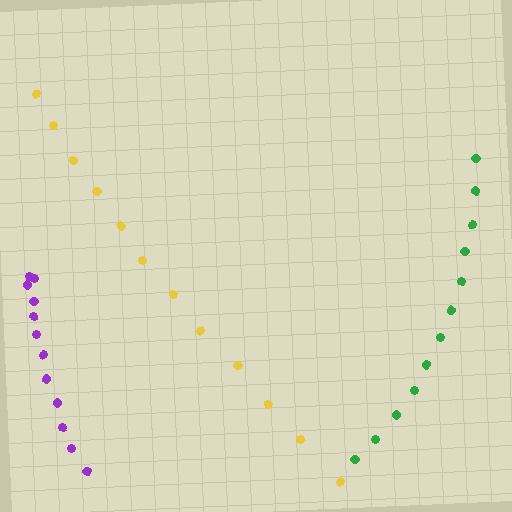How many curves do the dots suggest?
There are 3 distinct paths.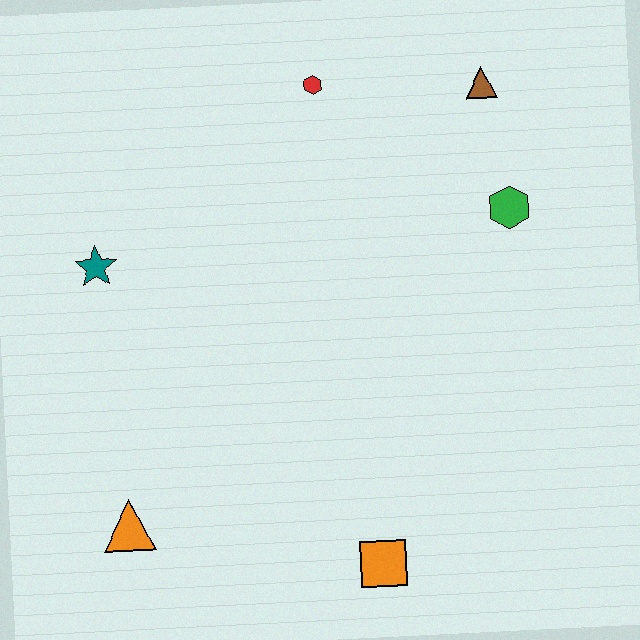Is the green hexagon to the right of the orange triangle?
Yes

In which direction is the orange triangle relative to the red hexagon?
The orange triangle is below the red hexagon.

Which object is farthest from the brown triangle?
The orange triangle is farthest from the brown triangle.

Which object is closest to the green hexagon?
The brown triangle is closest to the green hexagon.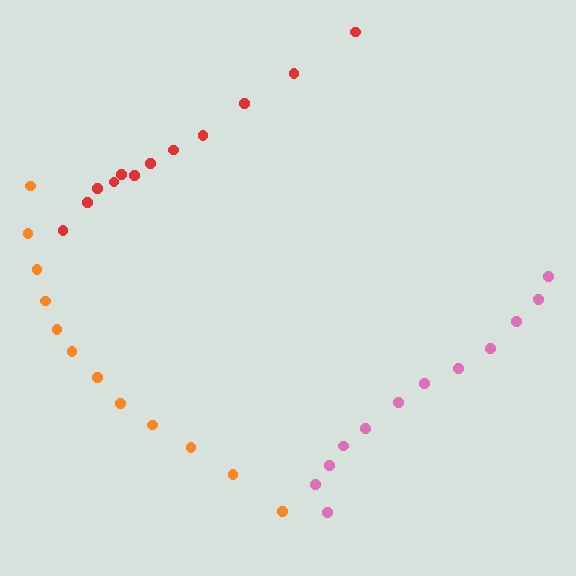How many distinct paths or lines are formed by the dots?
There are 3 distinct paths.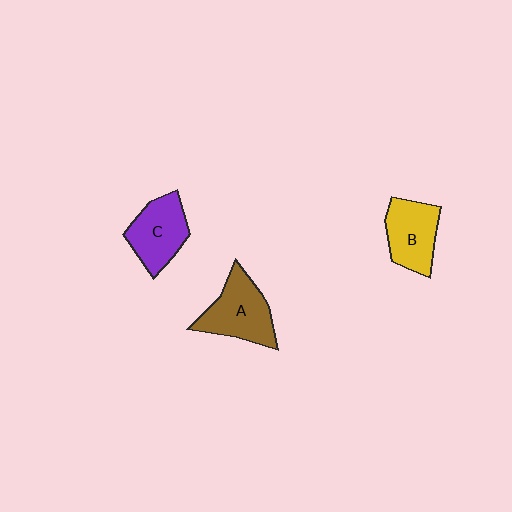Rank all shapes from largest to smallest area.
From largest to smallest: A (brown), C (purple), B (yellow).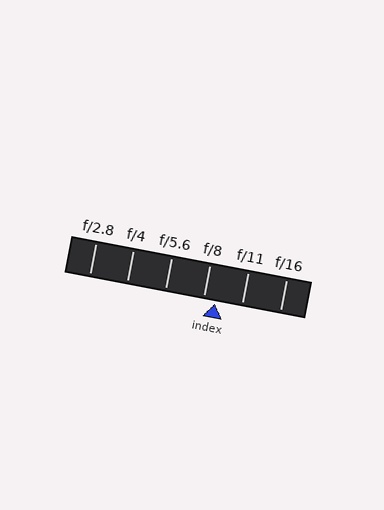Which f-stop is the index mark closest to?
The index mark is closest to f/8.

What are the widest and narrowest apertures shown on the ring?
The widest aperture shown is f/2.8 and the narrowest is f/16.